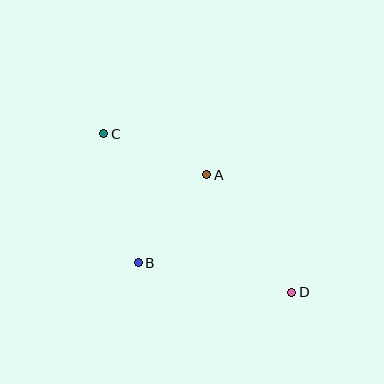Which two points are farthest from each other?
Points C and D are farthest from each other.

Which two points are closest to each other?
Points A and C are closest to each other.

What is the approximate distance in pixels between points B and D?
The distance between B and D is approximately 157 pixels.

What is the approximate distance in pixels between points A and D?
The distance between A and D is approximately 145 pixels.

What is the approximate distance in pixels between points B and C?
The distance between B and C is approximately 134 pixels.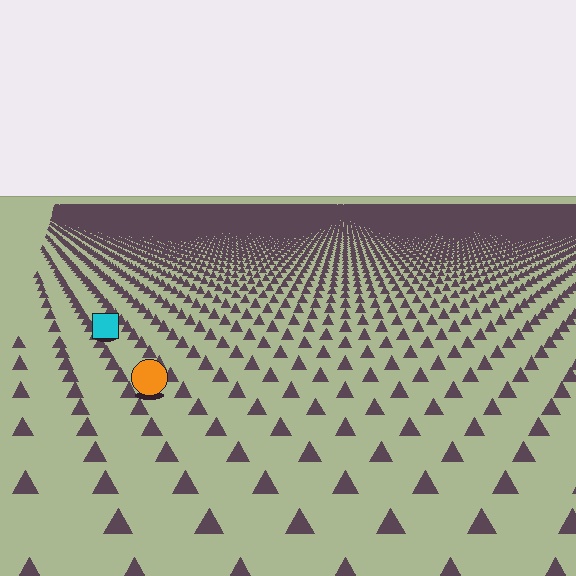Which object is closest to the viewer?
The orange circle is closest. The texture marks near it are larger and more spread out.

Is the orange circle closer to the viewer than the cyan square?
Yes. The orange circle is closer — you can tell from the texture gradient: the ground texture is coarser near it.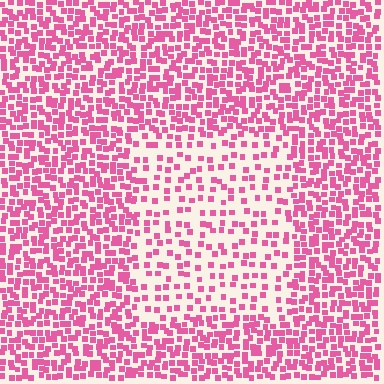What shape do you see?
I see a rectangle.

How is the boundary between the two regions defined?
The boundary is defined by a change in element density (approximately 2.2x ratio). All elements are the same color, size, and shape.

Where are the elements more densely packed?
The elements are more densely packed outside the rectangle boundary.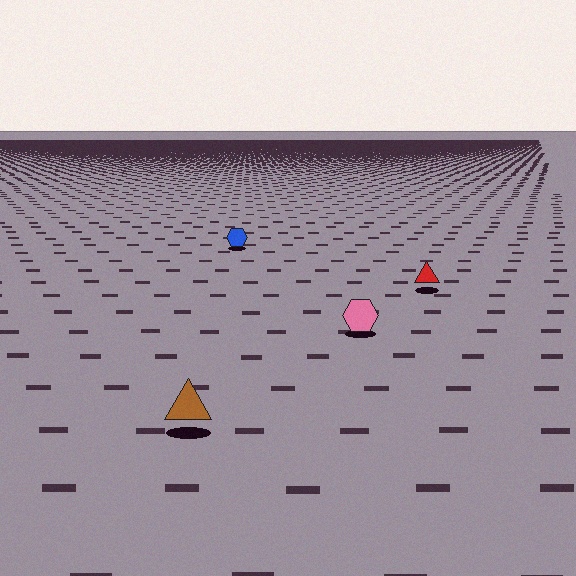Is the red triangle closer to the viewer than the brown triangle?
No. The brown triangle is closer — you can tell from the texture gradient: the ground texture is coarser near it.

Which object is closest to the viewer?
The brown triangle is closest. The texture marks near it are larger and more spread out.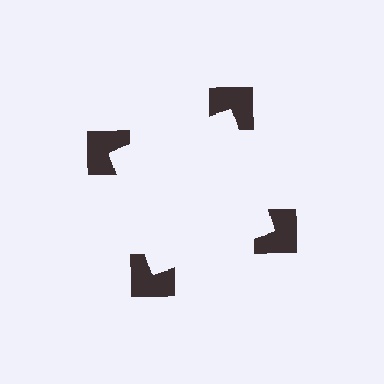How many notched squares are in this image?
There are 4 — one at each vertex of the illusory square.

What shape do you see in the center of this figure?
An illusory square — its edges are inferred from the aligned wedge cuts in the notched squares, not physically drawn.